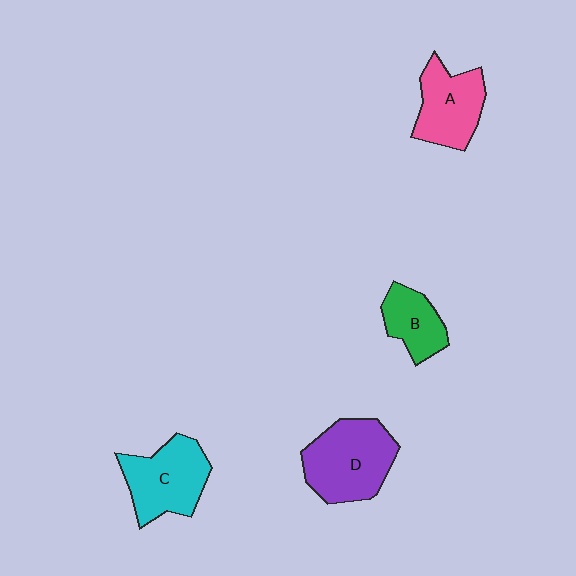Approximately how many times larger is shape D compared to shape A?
Approximately 1.3 times.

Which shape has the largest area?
Shape D (purple).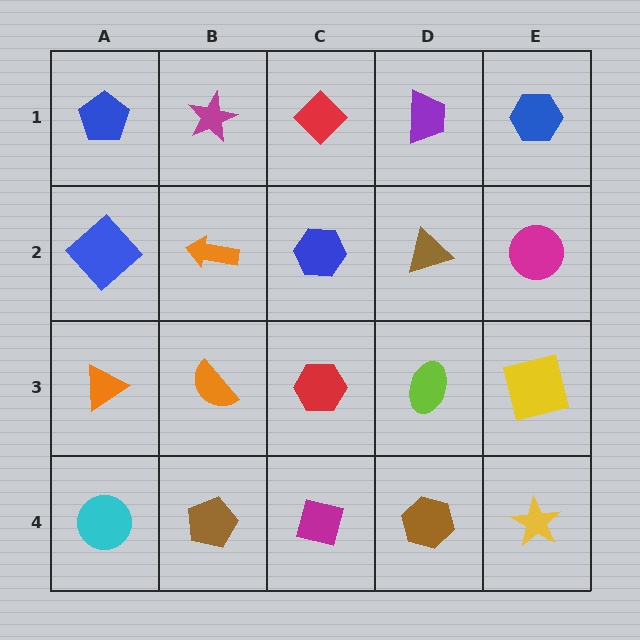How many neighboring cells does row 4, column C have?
3.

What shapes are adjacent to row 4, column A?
An orange triangle (row 3, column A), a brown pentagon (row 4, column B).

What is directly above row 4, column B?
An orange semicircle.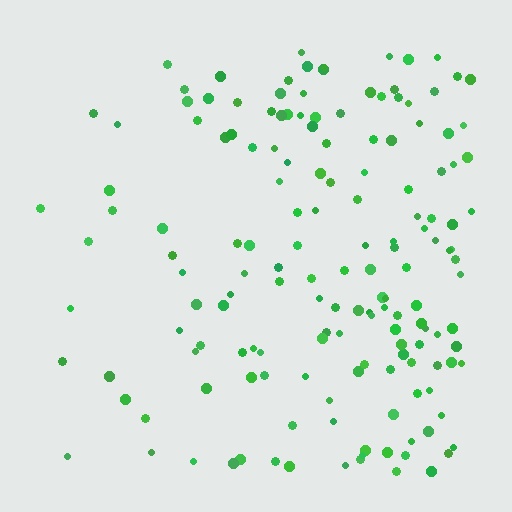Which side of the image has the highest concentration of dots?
The right.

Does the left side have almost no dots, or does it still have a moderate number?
Still a moderate number, just noticeably fewer than the right.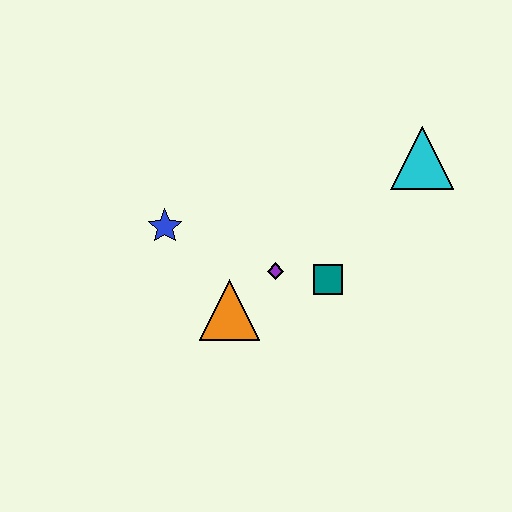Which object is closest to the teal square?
The purple diamond is closest to the teal square.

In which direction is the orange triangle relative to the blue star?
The orange triangle is below the blue star.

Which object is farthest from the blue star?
The cyan triangle is farthest from the blue star.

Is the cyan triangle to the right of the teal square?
Yes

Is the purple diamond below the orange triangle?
No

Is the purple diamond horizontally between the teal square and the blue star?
Yes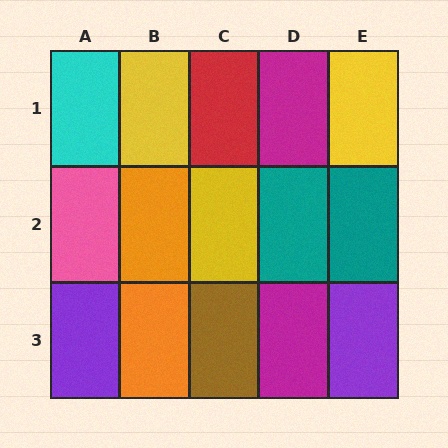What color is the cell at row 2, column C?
Yellow.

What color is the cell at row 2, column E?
Teal.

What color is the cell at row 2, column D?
Teal.